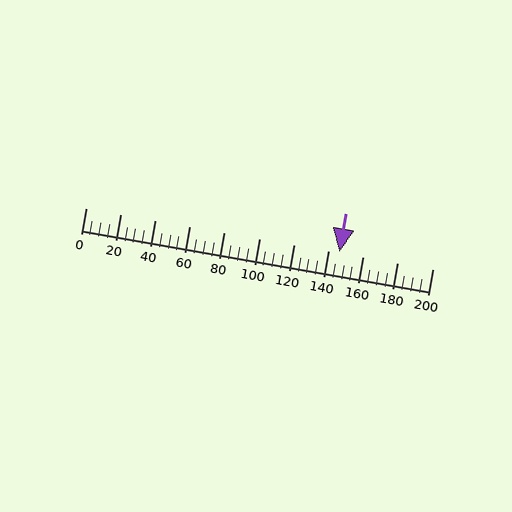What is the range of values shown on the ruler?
The ruler shows values from 0 to 200.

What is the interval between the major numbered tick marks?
The major tick marks are spaced 20 units apart.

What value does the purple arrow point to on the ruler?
The purple arrow points to approximately 146.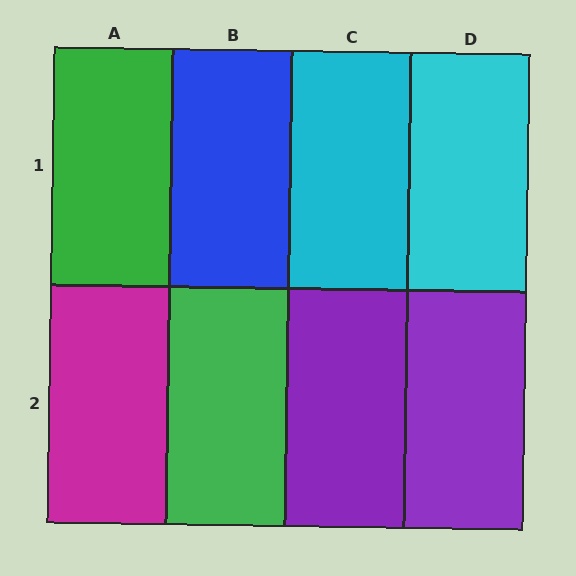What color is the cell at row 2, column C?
Purple.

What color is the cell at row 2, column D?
Purple.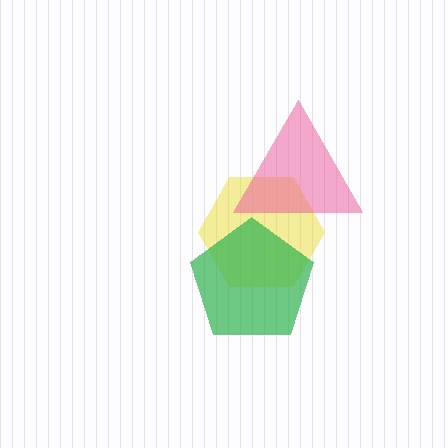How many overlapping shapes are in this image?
There are 3 overlapping shapes in the image.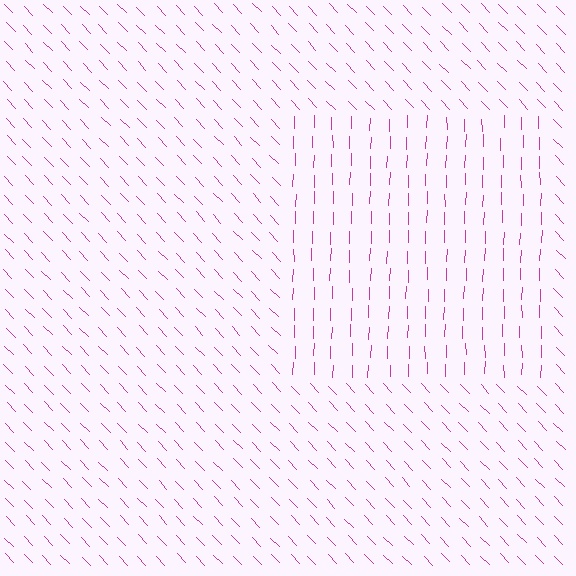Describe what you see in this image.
The image is filled with small magenta line segments. A rectangle region in the image has lines oriented differently from the surrounding lines, creating a visible texture boundary.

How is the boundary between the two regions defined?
The boundary is defined purely by a change in line orientation (approximately 45 degrees difference). All lines are the same color and thickness.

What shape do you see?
I see a rectangle.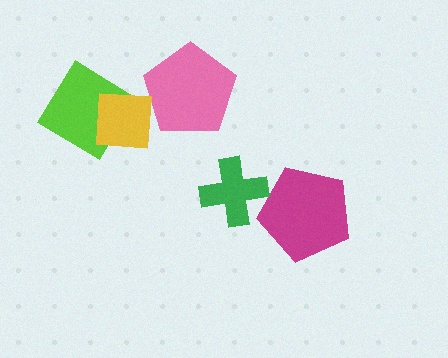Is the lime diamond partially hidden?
Yes, it is partially covered by another shape.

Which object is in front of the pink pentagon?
The yellow square is in front of the pink pentagon.